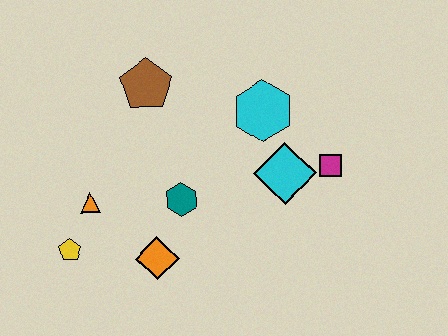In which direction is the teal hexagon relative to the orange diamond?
The teal hexagon is above the orange diamond.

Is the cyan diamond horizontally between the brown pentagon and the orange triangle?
No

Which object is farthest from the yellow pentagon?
The magenta square is farthest from the yellow pentagon.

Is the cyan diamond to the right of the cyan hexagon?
Yes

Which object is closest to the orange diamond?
The teal hexagon is closest to the orange diamond.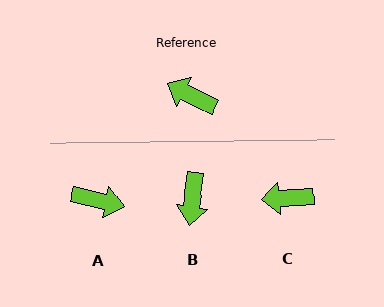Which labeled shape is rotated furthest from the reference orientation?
A, about 166 degrees away.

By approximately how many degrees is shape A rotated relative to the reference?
Approximately 166 degrees clockwise.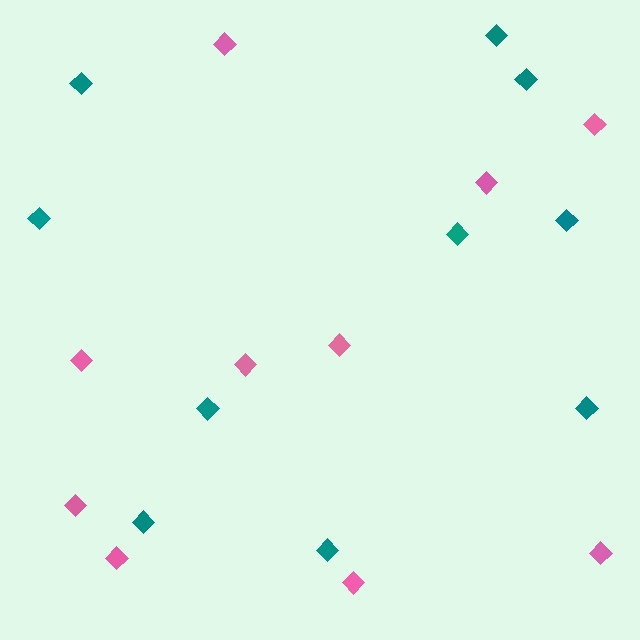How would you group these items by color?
There are 2 groups: one group of pink diamonds (10) and one group of teal diamonds (10).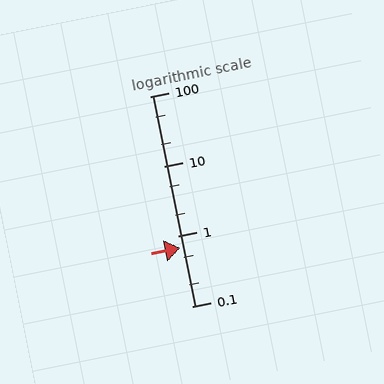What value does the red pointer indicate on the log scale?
The pointer indicates approximately 0.69.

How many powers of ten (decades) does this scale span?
The scale spans 3 decades, from 0.1 to 100.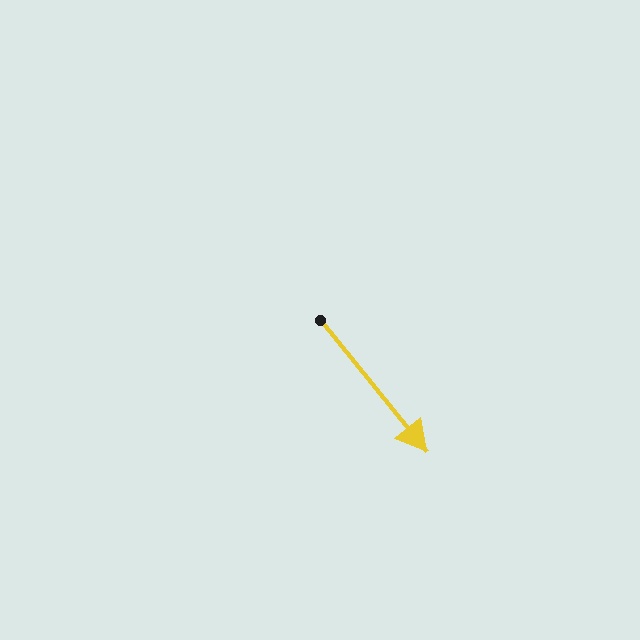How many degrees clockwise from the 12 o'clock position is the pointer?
Approximately 141 degrees.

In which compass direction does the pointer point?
Southeast.